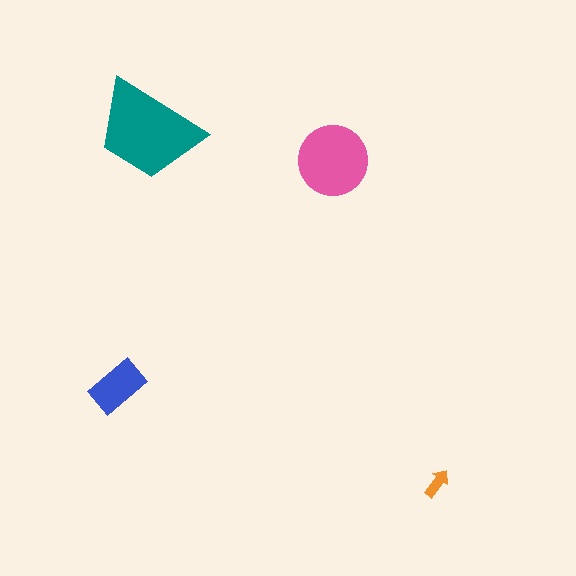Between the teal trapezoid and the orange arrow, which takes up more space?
The teal trapezoid.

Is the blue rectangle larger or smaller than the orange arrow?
Larger.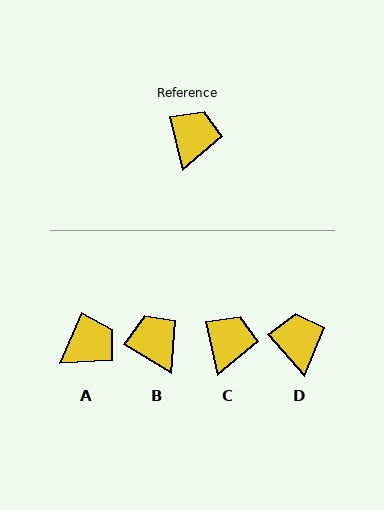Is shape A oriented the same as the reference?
No, it is off by about 36 degrees.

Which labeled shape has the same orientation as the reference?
C.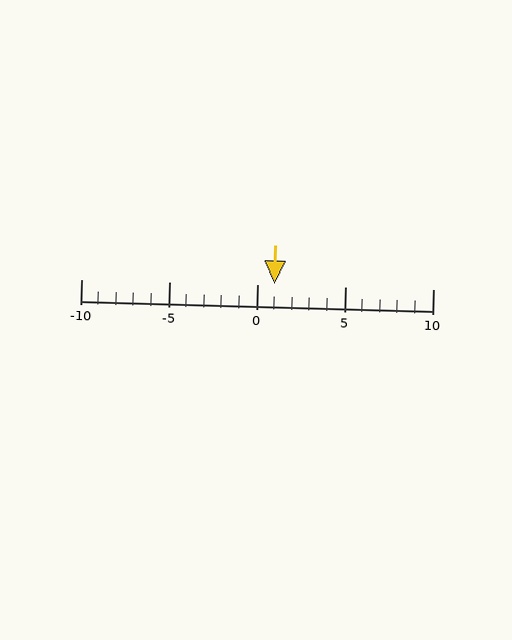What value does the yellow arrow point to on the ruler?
The yellow arrow points to approximately 1.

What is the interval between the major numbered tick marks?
The major tick marks are spaced 5 units apart.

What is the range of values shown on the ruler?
The ruler shows values from -10 to 10.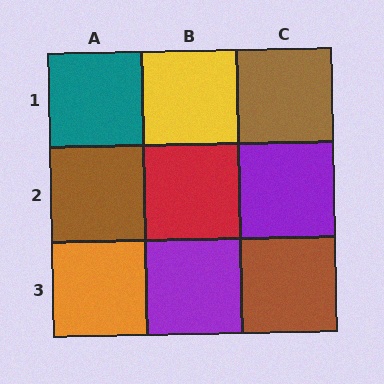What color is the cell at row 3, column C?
Brown.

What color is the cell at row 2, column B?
Red.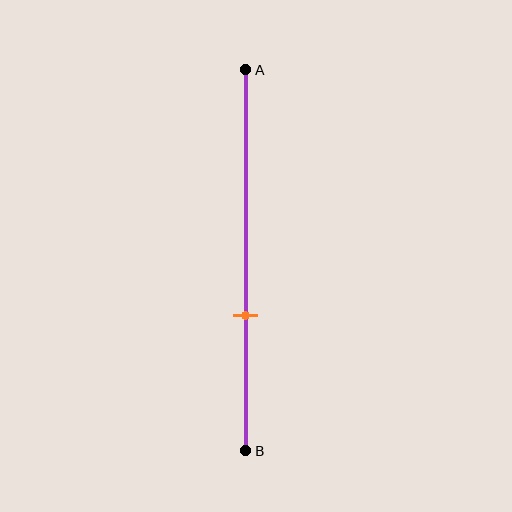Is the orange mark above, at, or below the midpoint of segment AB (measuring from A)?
The orange mark is below the midpoint of segment AB.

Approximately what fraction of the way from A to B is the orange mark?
The orange mark is approximately 65% of the way from A to B.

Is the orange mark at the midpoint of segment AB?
No, the mark is at about 65% from A, not at the 50% midpoint.